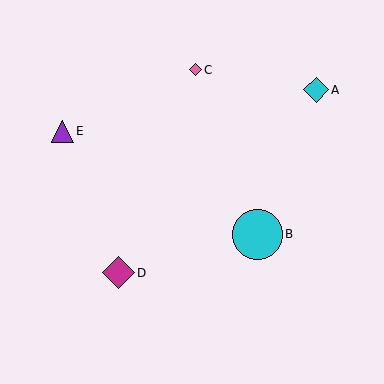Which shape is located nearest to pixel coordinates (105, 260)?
The magenta diamond (labeled D) at (119, 273) is nearest to that location.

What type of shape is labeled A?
Shape A is a cyan diamond.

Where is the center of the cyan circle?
The center of the cyan circle is at (257, 234).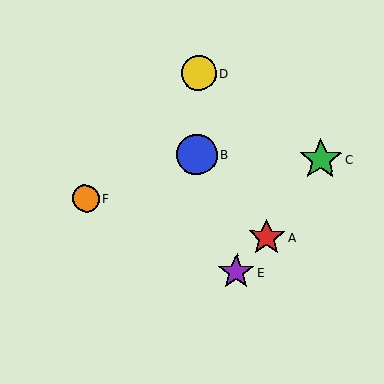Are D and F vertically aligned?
No, D is at x≈198 and F is at x≈86.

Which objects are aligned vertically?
Objects B, D are aligned vertically.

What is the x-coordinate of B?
Object B is at x≈197.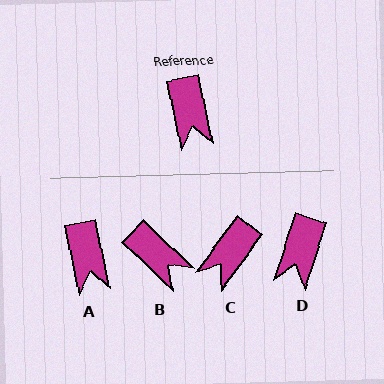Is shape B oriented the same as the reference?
No, it is off by about 34 degrees.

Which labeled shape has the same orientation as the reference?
A.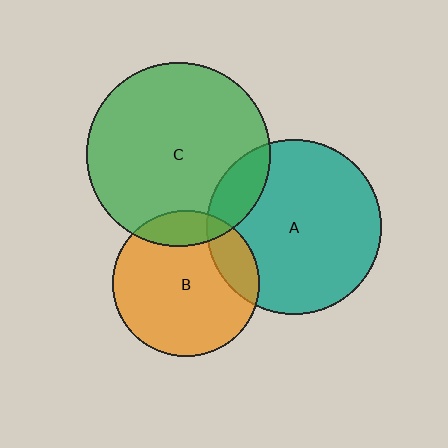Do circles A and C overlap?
Yes.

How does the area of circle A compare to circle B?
Approximately 1.4 times.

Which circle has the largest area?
Circle C (green).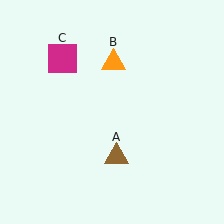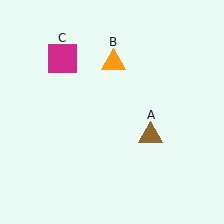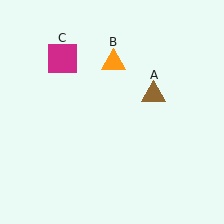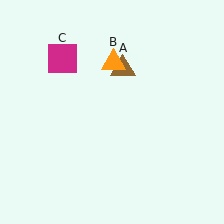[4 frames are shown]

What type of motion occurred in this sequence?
The brown triangle (object A) rotated counterclockwise around the center of the scene.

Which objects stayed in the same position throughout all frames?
Orange triangle (object B) and magenta square (object C) remained stationary.